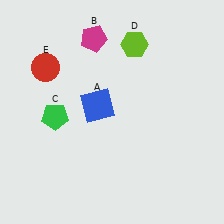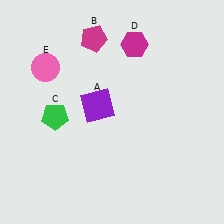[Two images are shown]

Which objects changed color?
A changed from blue to purple. D changed from lime to magenta. E changed from red to pink.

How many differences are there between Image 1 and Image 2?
There are 3 differences between the two images.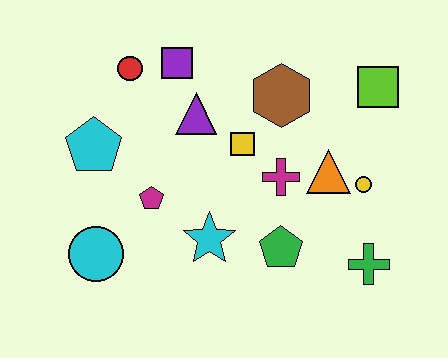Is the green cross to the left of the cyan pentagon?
No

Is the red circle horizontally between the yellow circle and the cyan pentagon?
Yes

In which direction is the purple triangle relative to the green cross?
The purple triangle is to the left of the green cross.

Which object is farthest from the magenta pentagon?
The lime square is farthest from the magenta pentagon.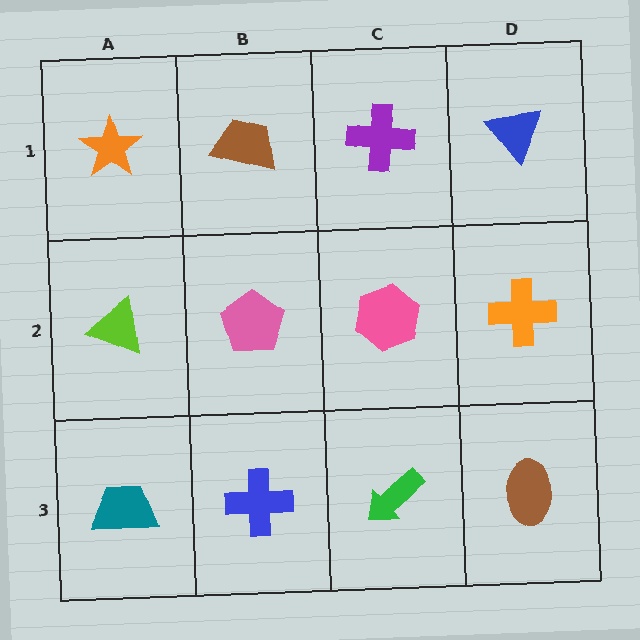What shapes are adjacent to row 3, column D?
An orange cross (row 2, column D), a green arrow (row 3, column C).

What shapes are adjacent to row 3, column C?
A pink hexagon (row 2, column C), a blue cross (row 3, column B), a brown ellipse (row 3, column D).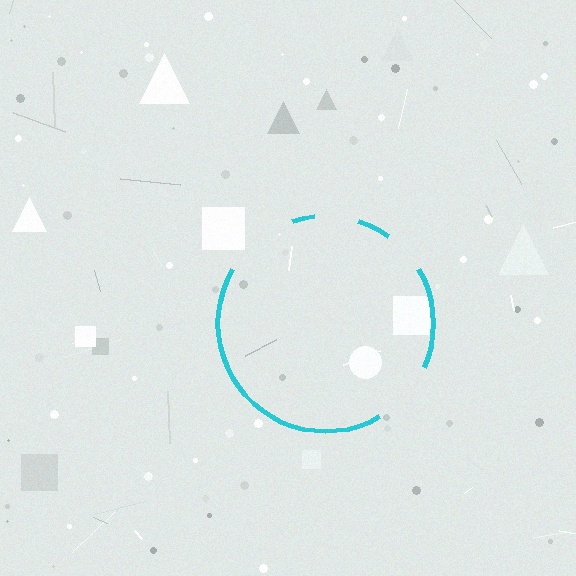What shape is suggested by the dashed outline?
The dashed outline suggests a circle.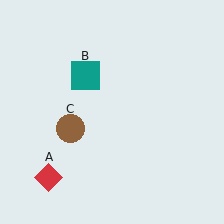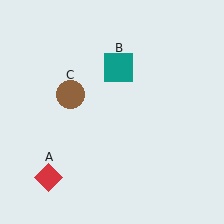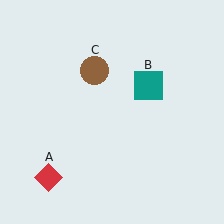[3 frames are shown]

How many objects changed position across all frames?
2 objects changed position: teal square (object B), brown circle (object C).